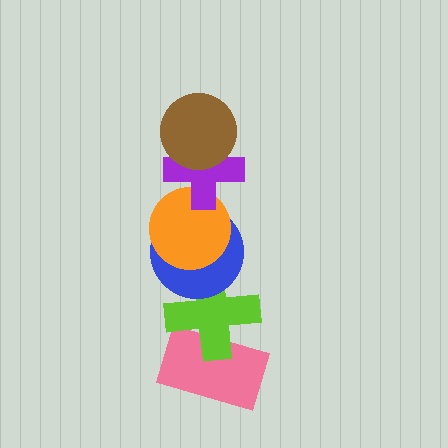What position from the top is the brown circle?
The brown circle is 1st from the top.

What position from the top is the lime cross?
The lime cross is 5th from the top.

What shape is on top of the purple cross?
The brown circle is on top of the purple cross.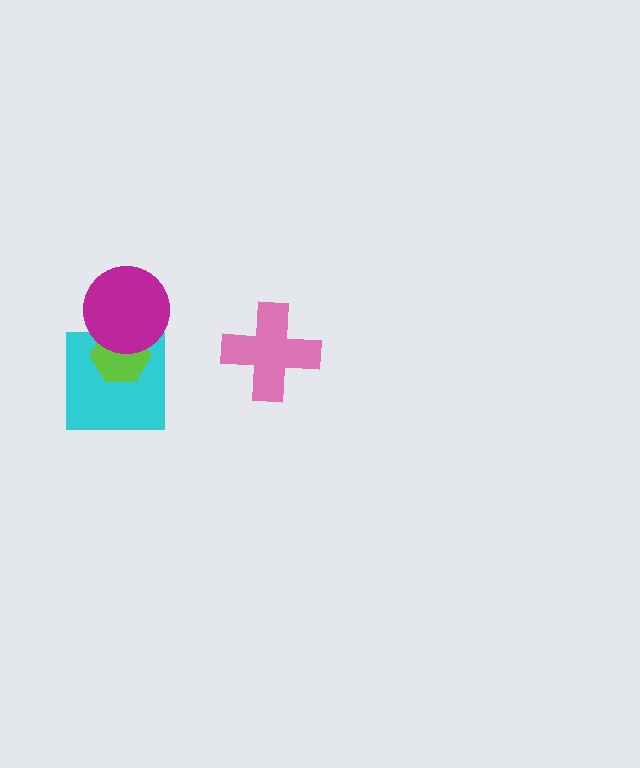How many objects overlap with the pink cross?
0 objects overlap with the pink cross.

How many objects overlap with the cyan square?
2 objects overlap with the cyan square.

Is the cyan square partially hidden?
Yes, it is partially covered by another shape.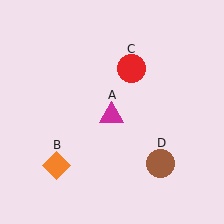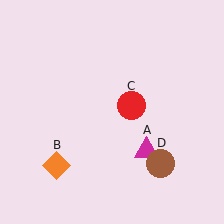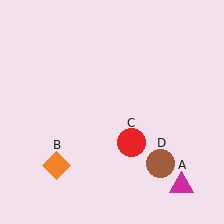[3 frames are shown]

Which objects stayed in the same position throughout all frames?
Orange diamond (object B) and brown circle (object D) remained stationary.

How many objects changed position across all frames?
2 objects changed position: magenta triangle (object A), red circle (object C).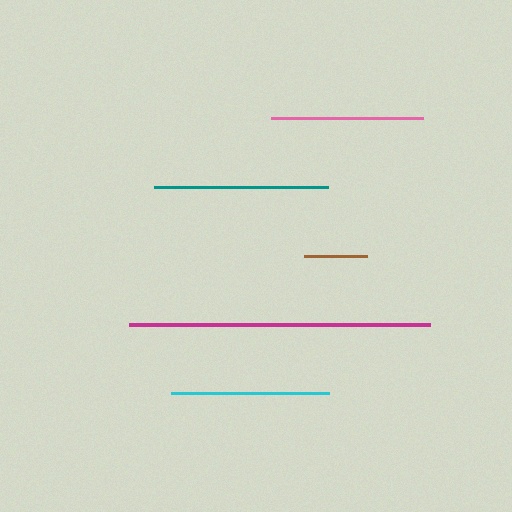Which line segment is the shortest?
The brown line is the shortest at approximately 63 pixels.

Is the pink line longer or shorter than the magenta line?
The magenta line is longer than the pink line.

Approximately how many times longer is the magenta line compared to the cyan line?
The magenta line is approximately 1.9 times the length of the cyan line.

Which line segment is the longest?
The magenta line is the longest at approximately 301 pixels.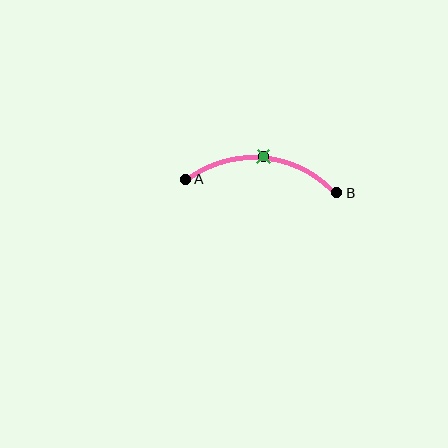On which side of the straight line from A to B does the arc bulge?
The arc bulges above the straight line connecting A and B.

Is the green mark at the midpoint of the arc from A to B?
Yes. The green mark lies on the arc at equal arc-length from both A and B — it is the arc midpoint.